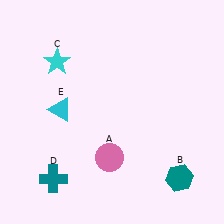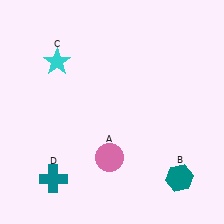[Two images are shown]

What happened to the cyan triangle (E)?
The cyan triangle (E) was removed in Image 2. It was in the top-left area of Image 1.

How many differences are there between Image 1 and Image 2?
There is 1 difference between the two images.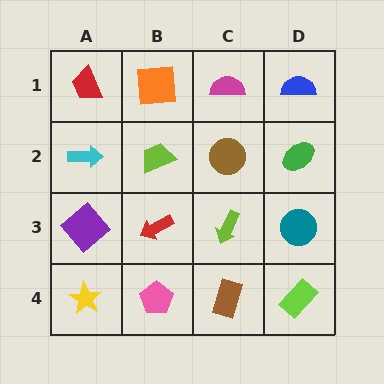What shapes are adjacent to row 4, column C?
A lime arrow (row 3, column C), a pink pentagon (row 4, column B), a lime rectangle (row 4, column D).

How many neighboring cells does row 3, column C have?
4.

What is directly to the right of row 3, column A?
A red arrow.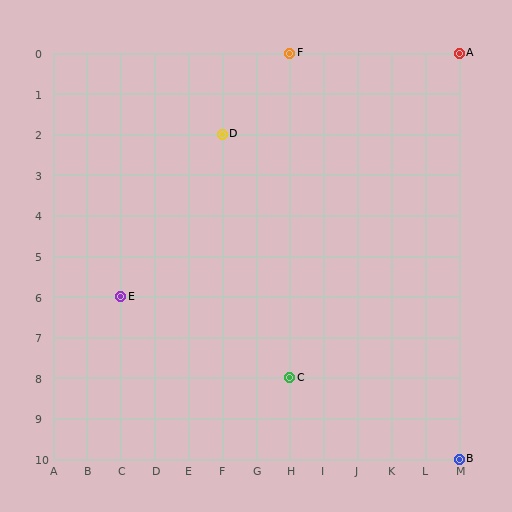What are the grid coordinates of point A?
Point A is at grid coordinates (M, 0).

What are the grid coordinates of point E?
Point E is at grid coordinates (C, 6).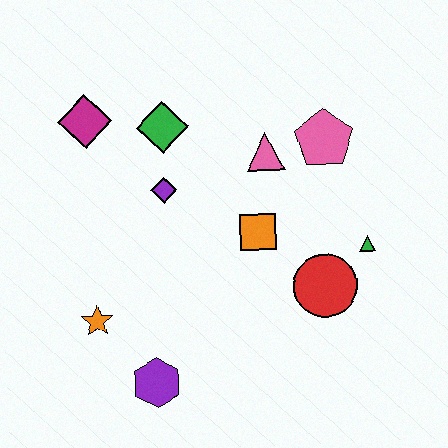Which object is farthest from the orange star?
The pink pentagon is farthest from the orange star.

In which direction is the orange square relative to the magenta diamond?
The orange square is to the right of the magenta diamond.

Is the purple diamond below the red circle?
No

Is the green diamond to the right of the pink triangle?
No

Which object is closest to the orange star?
The purple hexagon is closest to the orange star.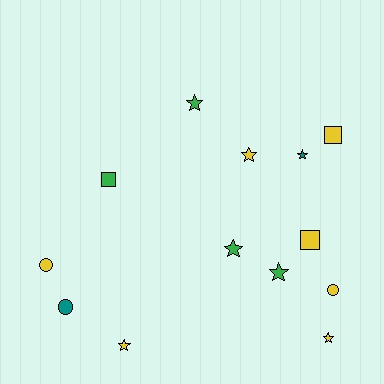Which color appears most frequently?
Yellow, with 7 objects.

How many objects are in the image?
There are 13 objects.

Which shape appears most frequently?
Star, with 7 objects.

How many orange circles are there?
There are no orange circles.